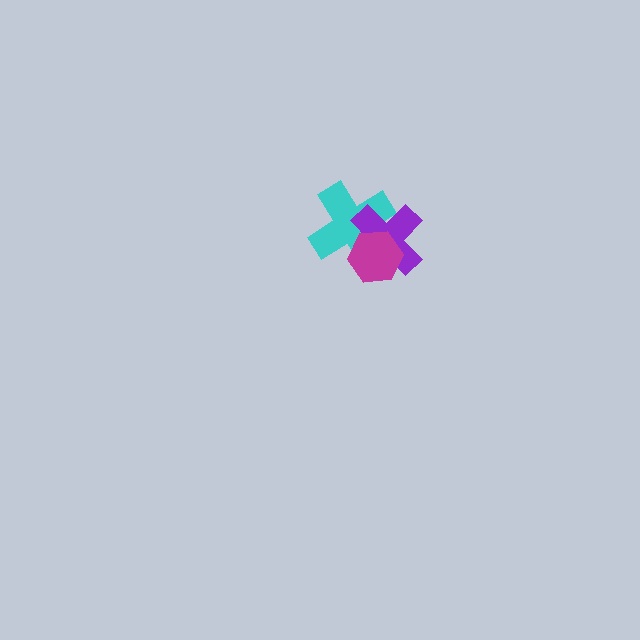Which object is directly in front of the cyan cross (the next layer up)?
The purple cross is directly in front of the cyan cross.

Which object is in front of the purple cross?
The magenta hexagon is in front of the purple cross.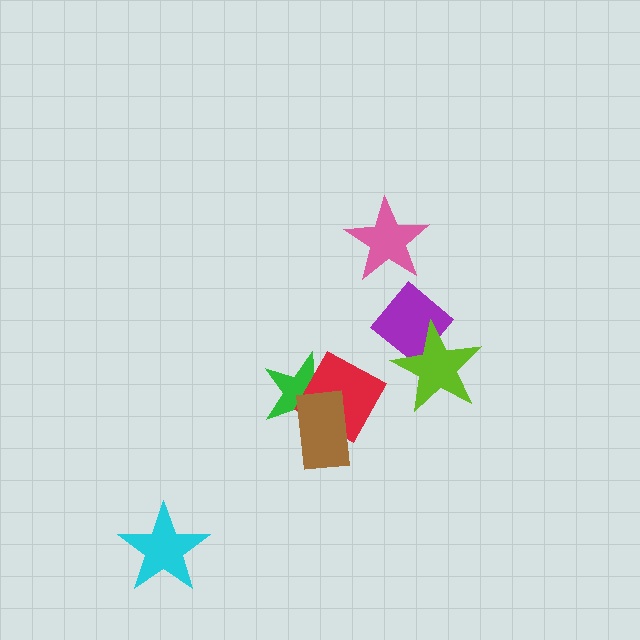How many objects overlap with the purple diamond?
1 object overlaps with the purple diamond.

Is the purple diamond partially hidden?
Yes, it is partially covered by another shape.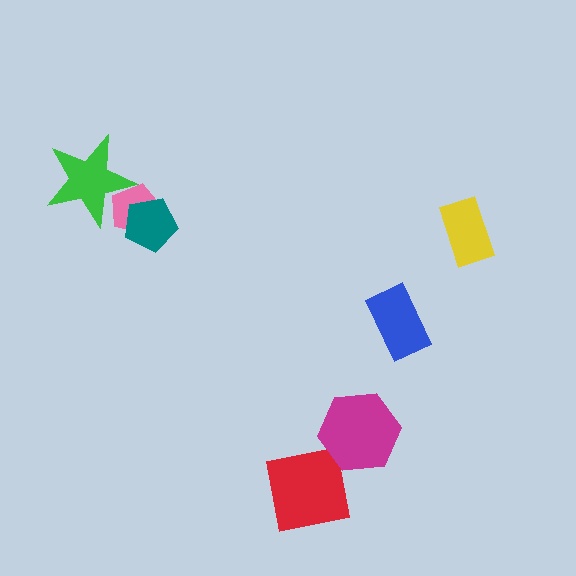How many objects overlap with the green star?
1 object overlaps with the green star.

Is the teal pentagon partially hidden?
No, no other shape covers it.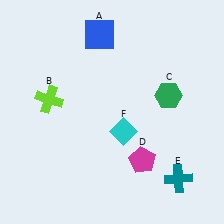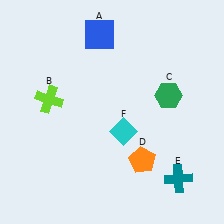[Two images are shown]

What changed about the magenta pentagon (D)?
In Image 1, D is magenta. In Image 2, it changed to orange.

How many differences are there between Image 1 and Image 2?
There is 1 difference between the two images.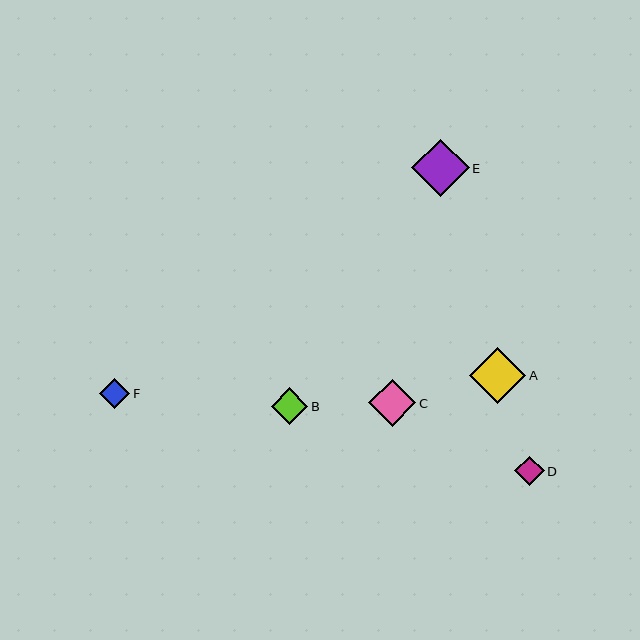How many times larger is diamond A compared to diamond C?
Diamond A is approximately 1.2 times the size of diamond C.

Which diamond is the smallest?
Diamond D is the smallest with a size of approximately 30 pixels.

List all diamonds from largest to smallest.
From largest to smallest: E, A, C, B, F, D.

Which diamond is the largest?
Diamond E is the largest with a size of approximately 58 pixels.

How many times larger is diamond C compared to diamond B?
Diamond C is approximately 1.3 times the size of diamond B.